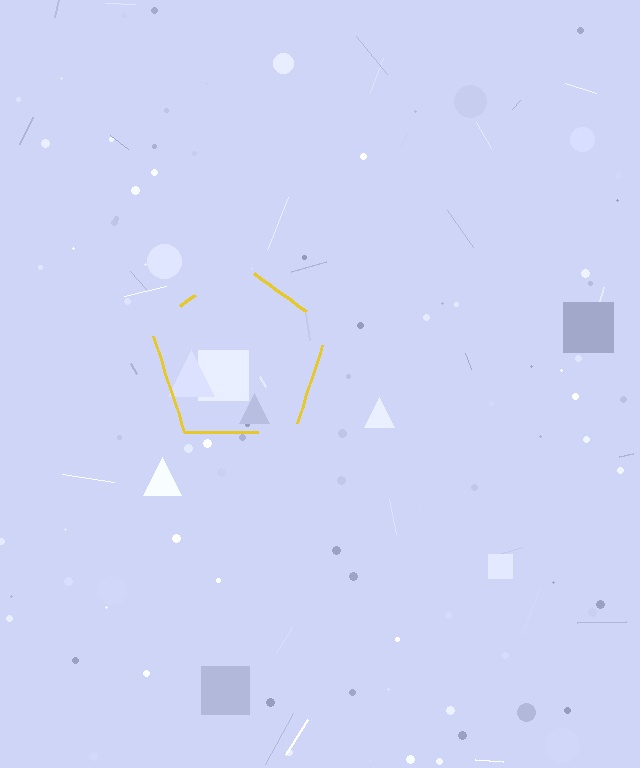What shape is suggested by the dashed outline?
The dashed outline suggests a pentagon.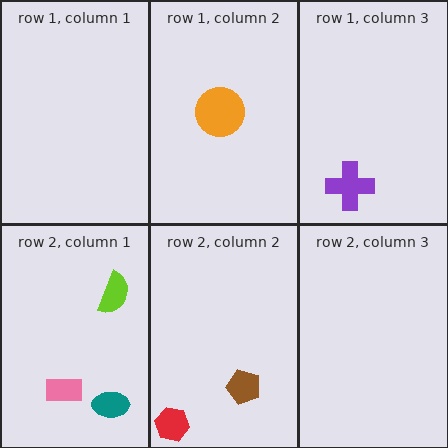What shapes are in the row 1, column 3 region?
The purple cross.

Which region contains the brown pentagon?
The row 2, column 2 region.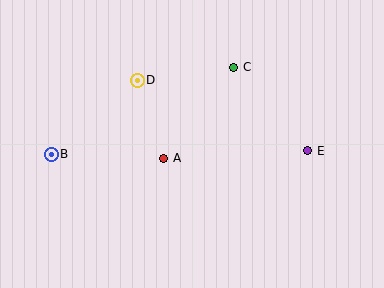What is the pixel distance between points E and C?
The distance between E and C is 112 pixels.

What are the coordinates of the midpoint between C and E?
The midpoint between C and E is at (271, 109).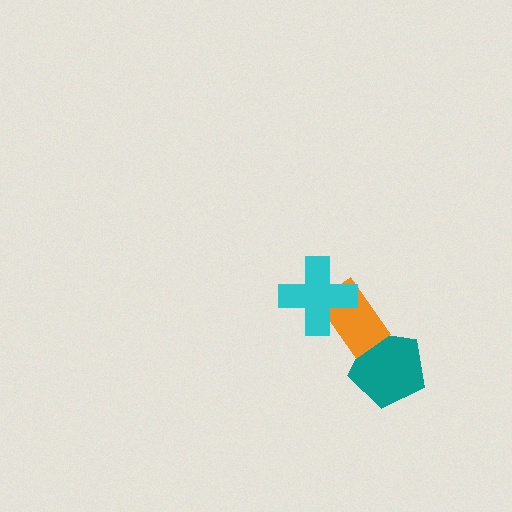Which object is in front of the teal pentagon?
The orange rectangle is in front of the teal pentagon.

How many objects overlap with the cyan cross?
1 object overlaps with the cyan cross.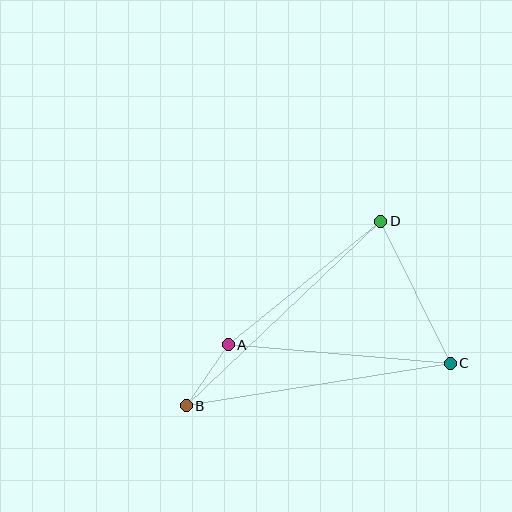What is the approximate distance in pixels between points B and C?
The distance between B and C is approximately 267 pixels.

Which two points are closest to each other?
Points A and B are closest to each other.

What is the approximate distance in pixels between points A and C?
The distance between A and C is approximately 223 pixels.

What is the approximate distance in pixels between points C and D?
The distance between C and D is approximately 158 pixels.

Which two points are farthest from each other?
Points B and D are farthest from each other.